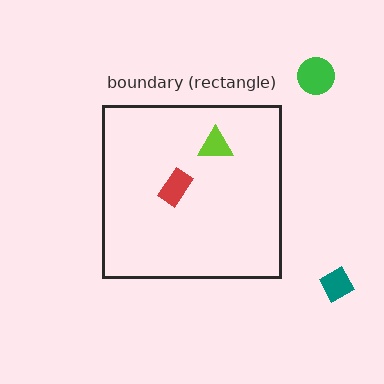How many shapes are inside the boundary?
2 inside, 2 outside.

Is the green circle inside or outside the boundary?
Outside.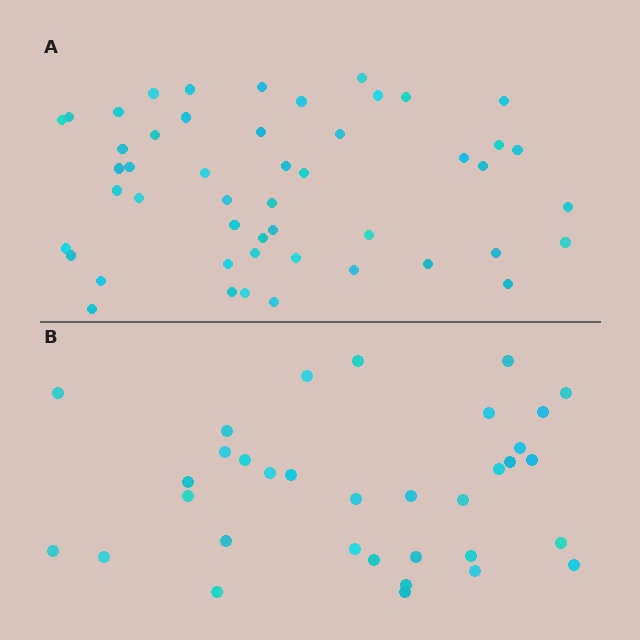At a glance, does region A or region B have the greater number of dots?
Region A (the top region) has more dots.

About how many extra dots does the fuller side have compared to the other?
Region A has approximately 15 more dots than region B.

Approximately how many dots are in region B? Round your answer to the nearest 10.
About 30 dots. (The exact count is 34, which rounds to 30.)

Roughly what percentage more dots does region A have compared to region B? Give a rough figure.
About 45% more.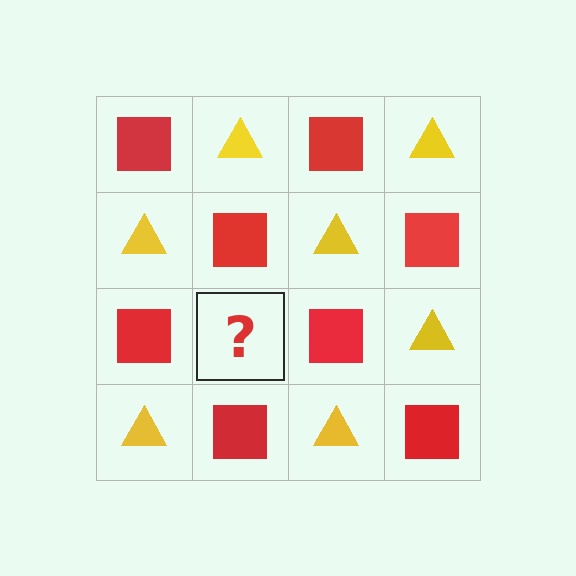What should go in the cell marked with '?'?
The missing cell should contain a yellow triangle.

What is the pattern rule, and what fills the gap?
The rule is that it alternates red square and yellow triangle in a checkerboard pattern. The gap should be filled with a yellow triangle.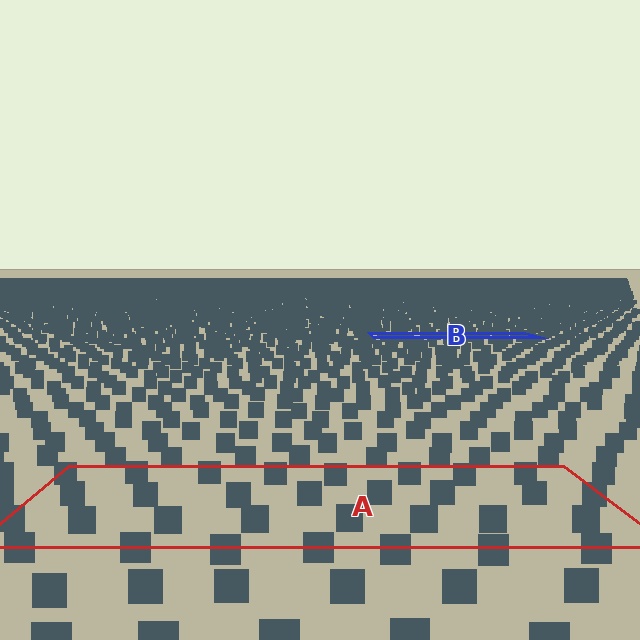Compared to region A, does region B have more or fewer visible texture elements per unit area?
Region B has more texture elements per unit area — they are packed more densely because it is farther away.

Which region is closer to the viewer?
Region A is closer. The texture elements there are larger and more spread out.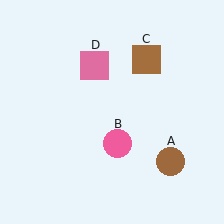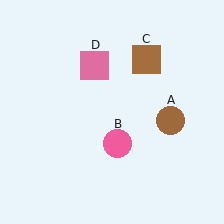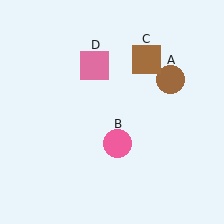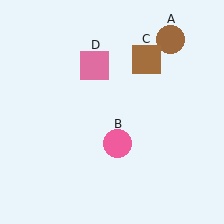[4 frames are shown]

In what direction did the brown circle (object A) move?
The brown circle (object A) moved up.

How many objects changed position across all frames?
1 object changed position: brown circle (object A).